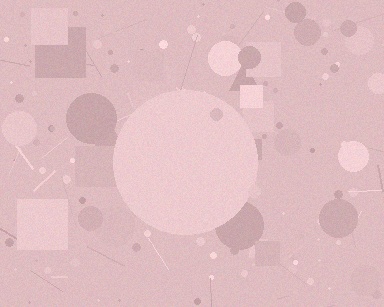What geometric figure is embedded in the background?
A circle is embedded in the background.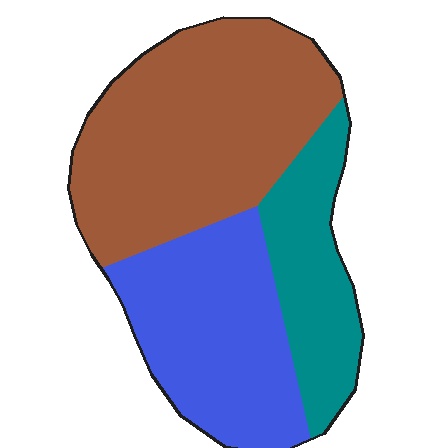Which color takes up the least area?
Teal, at roughly 20%.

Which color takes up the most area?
Brown, at roughly 45%.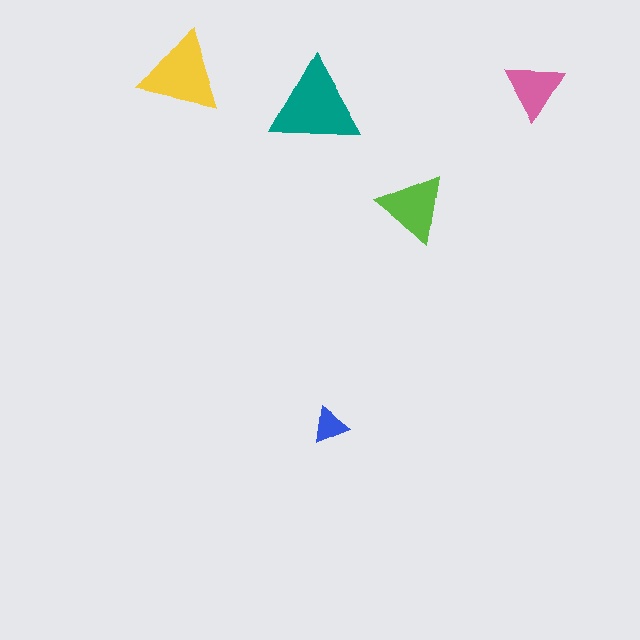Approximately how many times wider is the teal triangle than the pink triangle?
About 1.5 times wider.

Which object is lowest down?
The blue triangle is bottommost.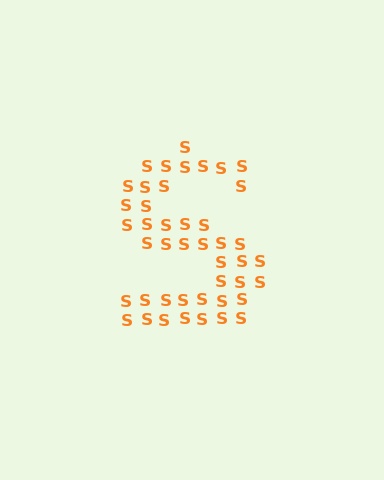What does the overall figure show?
The overall figure shows the letter S.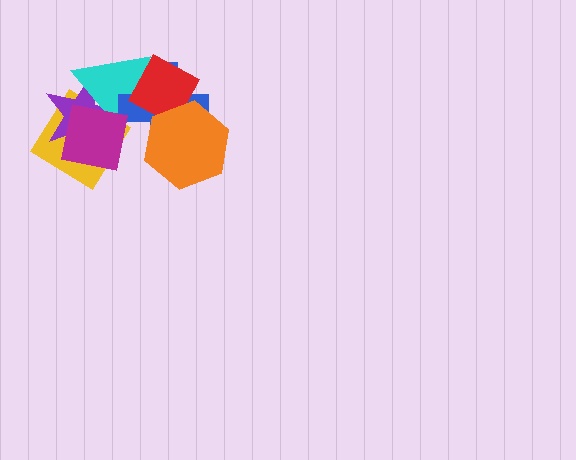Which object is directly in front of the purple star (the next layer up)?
The cyan triangle is directly in front of the purple star.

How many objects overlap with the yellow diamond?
3 objects overlap with the yellow diamond.